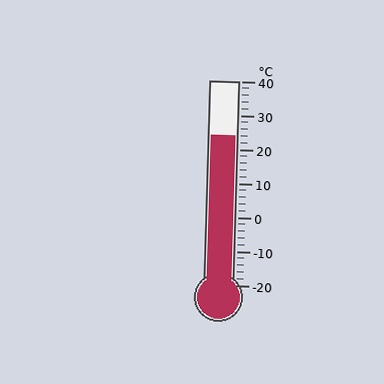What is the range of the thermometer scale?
The thermometer scale ranges from -20°C to 40°C.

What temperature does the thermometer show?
The thermometer shows approximately 24°C.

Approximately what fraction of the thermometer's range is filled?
The thermometer is filled to approximately 75% of its range.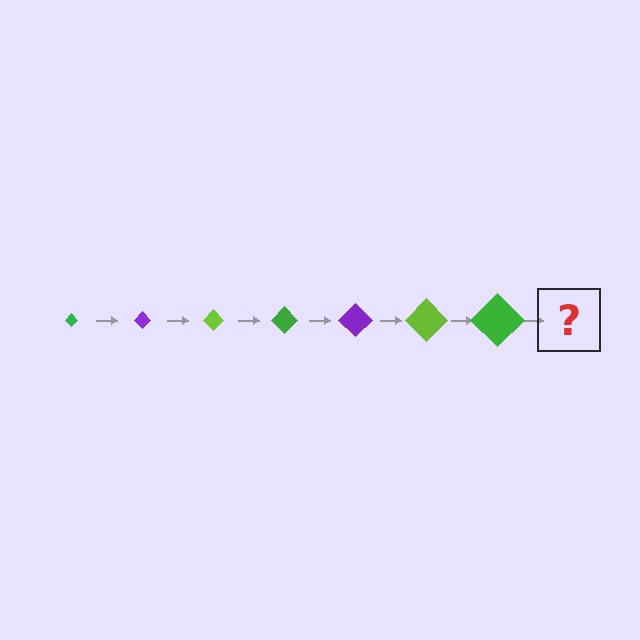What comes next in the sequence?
The next element should be a purple diamond, larger than the previous one.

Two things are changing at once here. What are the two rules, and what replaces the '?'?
The two rules are that the diamond grows larger each step and the color cycles through green, purple, and lime. The '?' should be a purple diamond, larger than the previous one.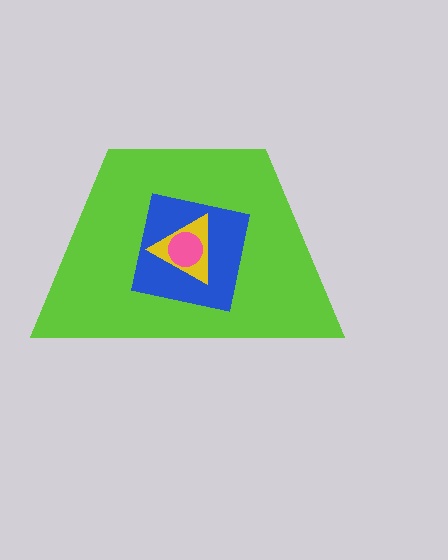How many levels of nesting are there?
4.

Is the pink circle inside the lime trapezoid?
Yes.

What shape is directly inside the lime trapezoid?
The blue square.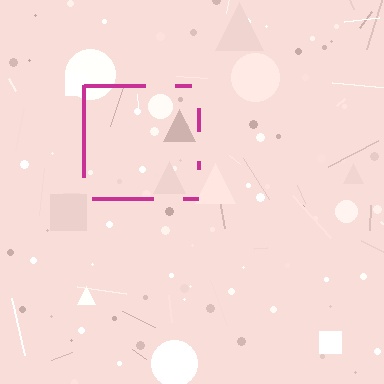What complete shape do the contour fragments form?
The contour fragments form a square.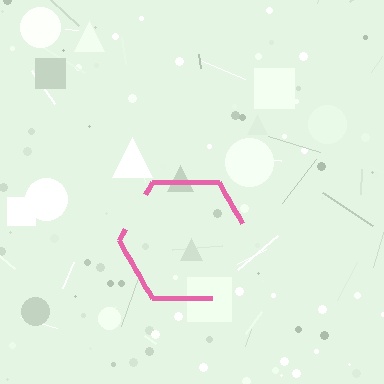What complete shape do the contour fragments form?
The contour fragments form a hexagon.